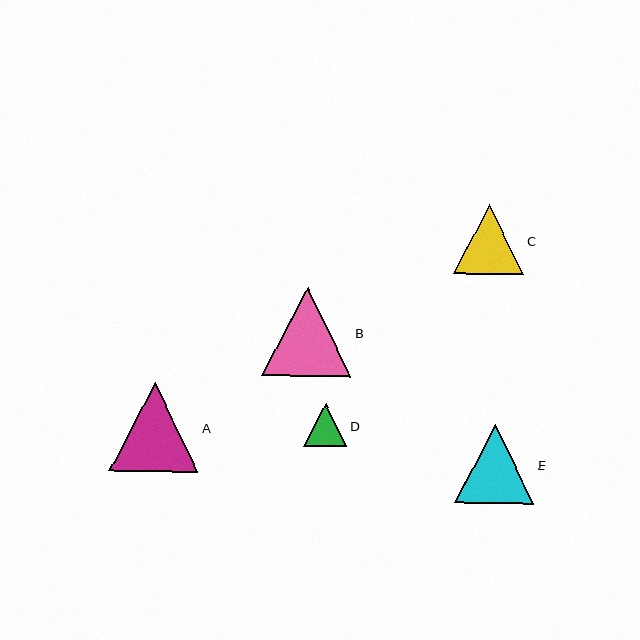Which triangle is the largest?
Triangle A is the largest with a size of approximately 89 pixels.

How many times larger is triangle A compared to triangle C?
Triangle A is approximately 1.3 times the size of triangle C.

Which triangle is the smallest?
Triangle D is the smallest with a size of approximately 43 pixels.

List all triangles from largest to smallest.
From largest to smallest: A, B, E, C, D.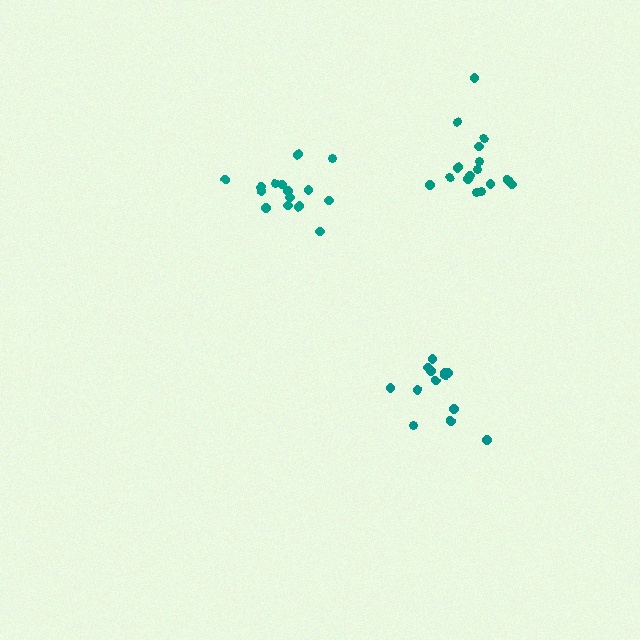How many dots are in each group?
Group 1: 15 dots, Group 2: 13 dots, Group 3: 16 dots (44 total).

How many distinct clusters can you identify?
There are 3 distinct clusters.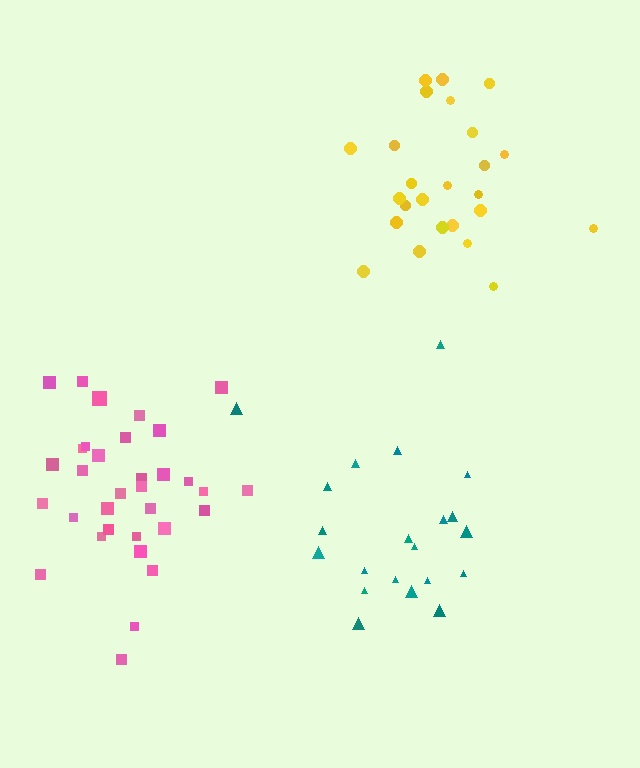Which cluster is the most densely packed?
Yellow.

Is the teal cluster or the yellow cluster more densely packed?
Yellow.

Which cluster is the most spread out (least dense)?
Teal.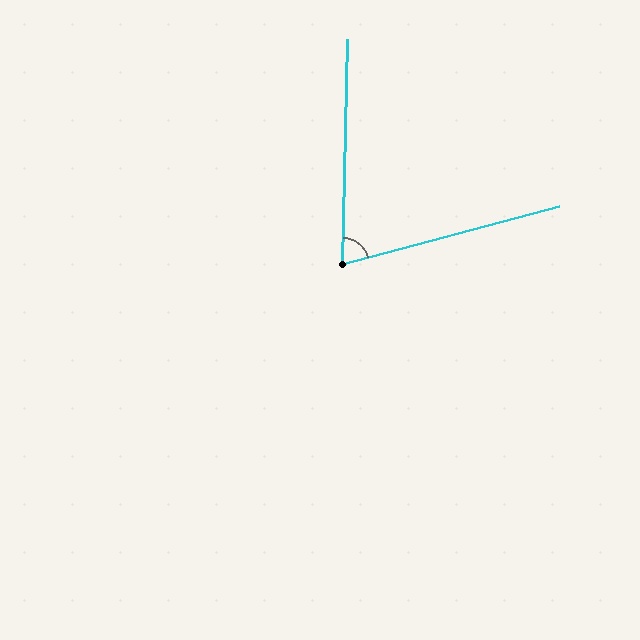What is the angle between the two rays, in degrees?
Approximately 74 degrees.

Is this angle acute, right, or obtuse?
It is acute.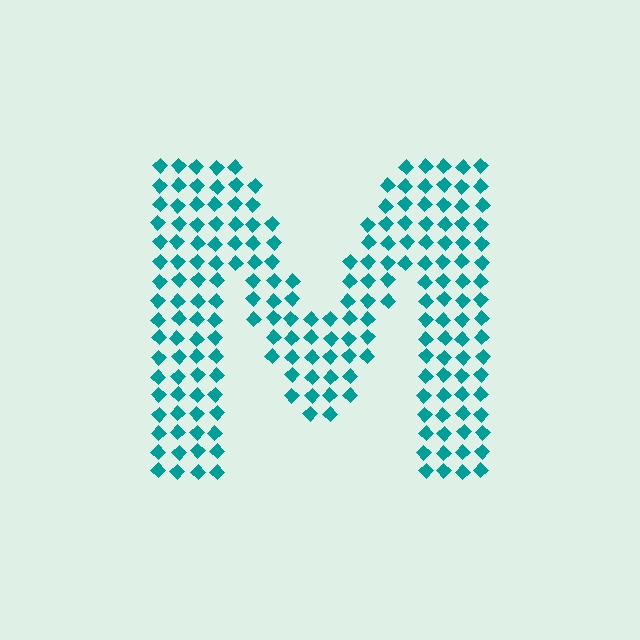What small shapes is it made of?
It is made of small diamonds.